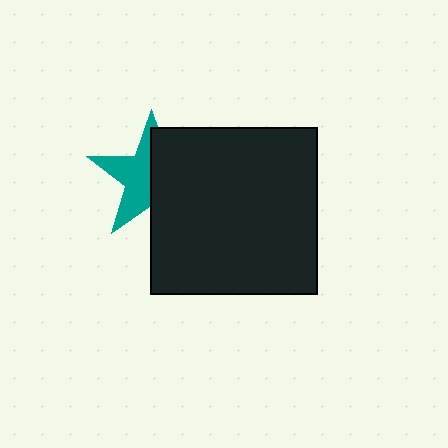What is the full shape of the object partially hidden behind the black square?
The partially hidden object is a teal star.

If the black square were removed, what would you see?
You would see the complete teal star.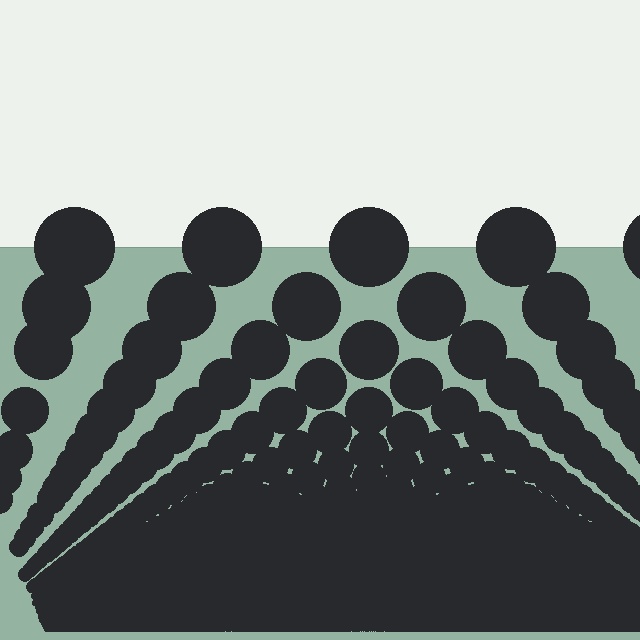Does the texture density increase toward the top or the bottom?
Density increases toward the bottom.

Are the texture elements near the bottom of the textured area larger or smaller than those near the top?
Smaller. The gradient is inverted — elements near the bottom are smaller and denser.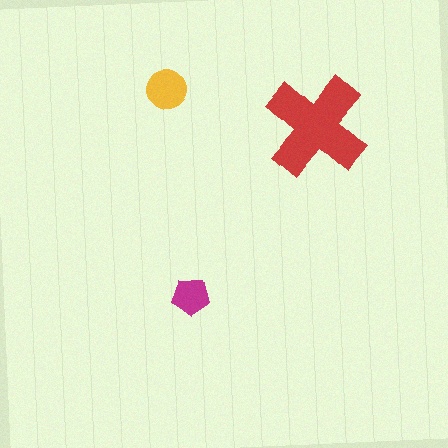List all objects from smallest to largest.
The magenta pentagon, the yellow circle, the red cross.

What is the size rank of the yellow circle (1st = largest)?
2nd.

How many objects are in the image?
There are 3 objects in the image.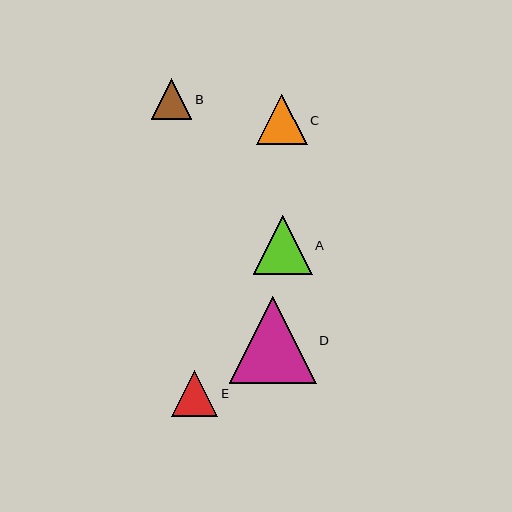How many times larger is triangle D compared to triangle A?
Triangle D is approximately 1.5 times the size of triangle A.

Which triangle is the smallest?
Triangle B is the smallest with a size of approximately 41 pixels.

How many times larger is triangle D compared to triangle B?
Triangle D is approximately 2.1 times the size of triangle B.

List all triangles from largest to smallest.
From largest to smallest: D, A, C, E, B.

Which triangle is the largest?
Triangle D is the largest with a size of approximately 87 pixels.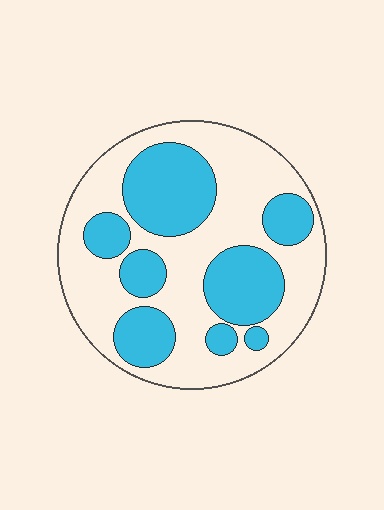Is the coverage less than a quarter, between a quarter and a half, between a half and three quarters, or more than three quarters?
Between a quarter and a half.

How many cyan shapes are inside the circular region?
8.